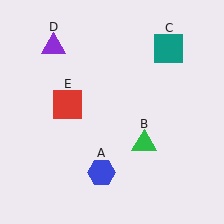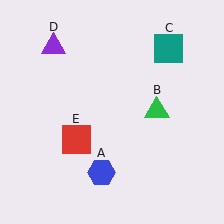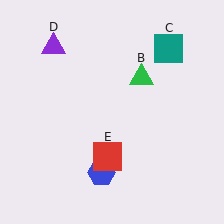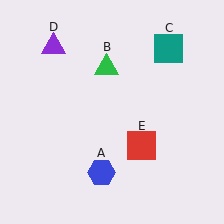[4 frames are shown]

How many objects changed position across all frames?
2 objects changed position: green triangle (object B), red square (object E).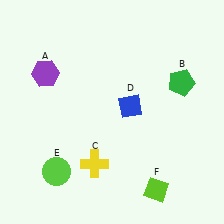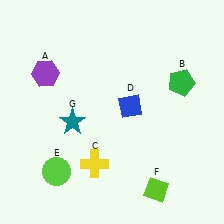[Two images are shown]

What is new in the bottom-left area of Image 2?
A teal star (G) was added in the bottom-left area of Image 2.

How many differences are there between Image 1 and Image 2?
There is 1 difference between the two images.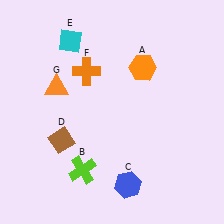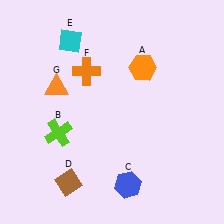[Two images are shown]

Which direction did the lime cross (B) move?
The lime cross (B) moved up.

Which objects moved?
The objects that moved are: the lime cross (B), the brown diamond (D).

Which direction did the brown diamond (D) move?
The brown diamond (D) moved down.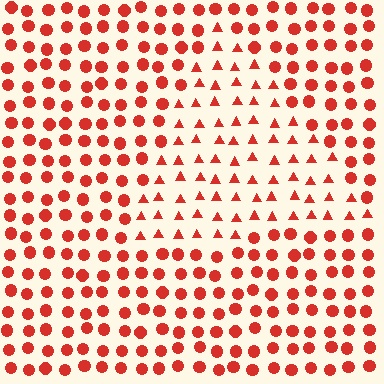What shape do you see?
I see a triangle.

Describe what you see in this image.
The image is filled with small red elements arranged in a uniform grid. A triangle-shaped region contains triangles, while the surrounding area contains circles. The boundary is defined purely by the change in element shape.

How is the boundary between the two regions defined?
The boundary is defined by a change in element shape: triangles inside vs. circles outside. All elements share the same color and spacing.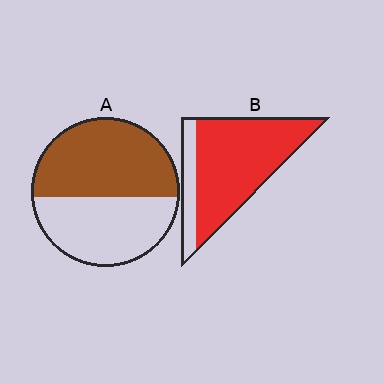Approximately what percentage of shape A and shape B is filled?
A is approximately 55% and B is approximately 80%.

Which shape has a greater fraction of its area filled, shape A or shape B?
Shape B.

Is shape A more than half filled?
Yes.